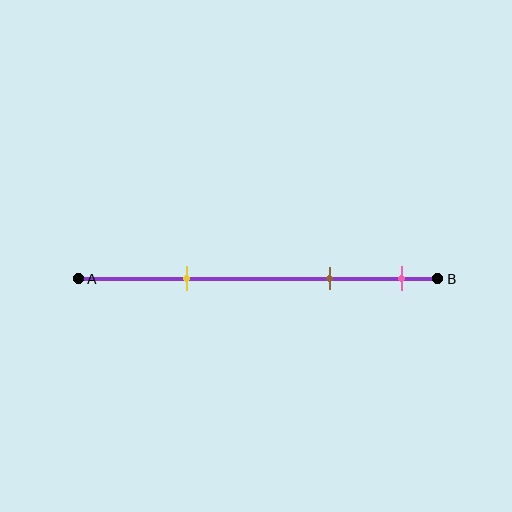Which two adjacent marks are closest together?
The brown and pink marks are the closest adjacent pair.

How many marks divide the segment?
There are 3 marks dividing the segment.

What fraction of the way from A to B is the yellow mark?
The yellow mark is approximately 30% (0.3) of the way from A to B.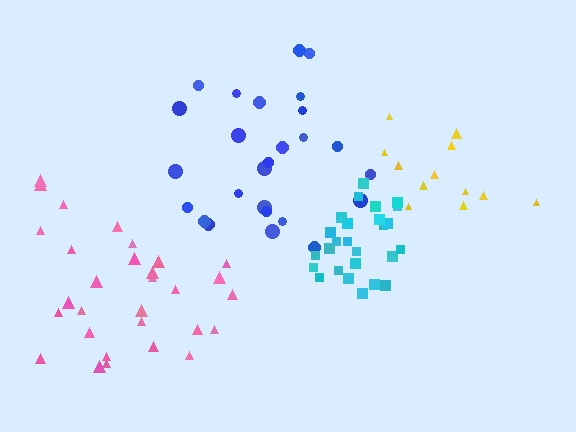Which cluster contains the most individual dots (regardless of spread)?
Pink (30).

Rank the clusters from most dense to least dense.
cyan, yellow, pink, blue.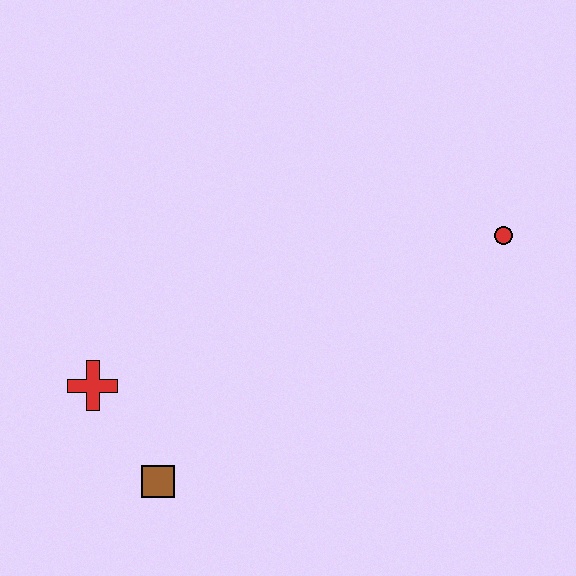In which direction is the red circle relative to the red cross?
The red circle is to the right of the red cross.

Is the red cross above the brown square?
Yes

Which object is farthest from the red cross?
The red circle is farthest from the red cross.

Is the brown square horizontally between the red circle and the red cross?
Yes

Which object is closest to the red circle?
The brown square is closest to the red circle.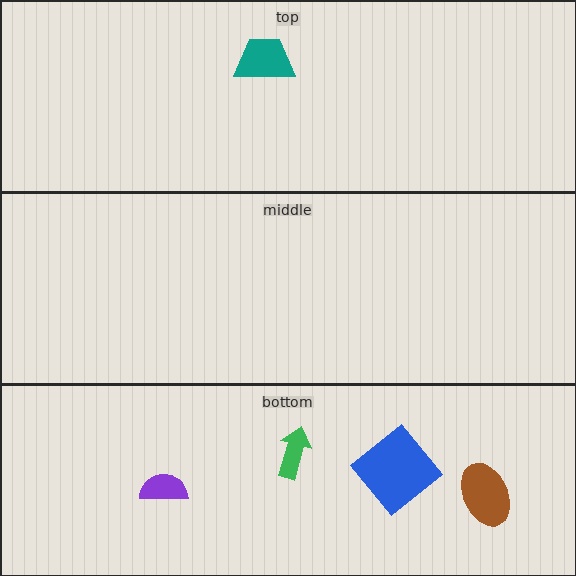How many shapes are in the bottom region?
4.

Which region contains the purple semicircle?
The bottom region.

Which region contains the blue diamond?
The bottom region.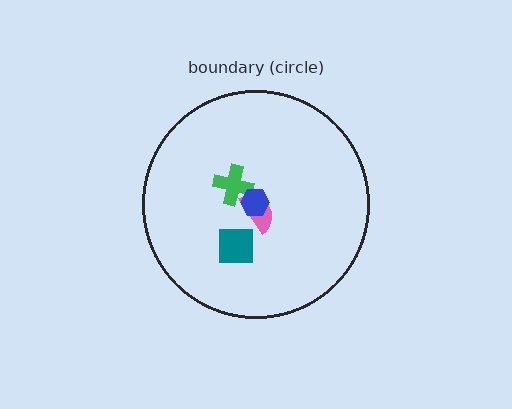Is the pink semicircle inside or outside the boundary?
Inside.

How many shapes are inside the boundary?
4 inside, 0 outside.